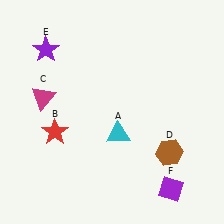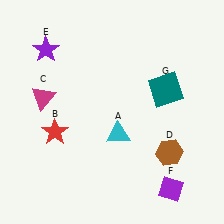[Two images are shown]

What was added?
A teal square (G) was added in Image 2.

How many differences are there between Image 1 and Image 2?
There is 1 difference between the two images.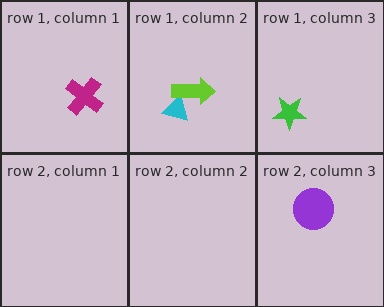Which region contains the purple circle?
The row 2, column 3 region.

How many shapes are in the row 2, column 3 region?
1.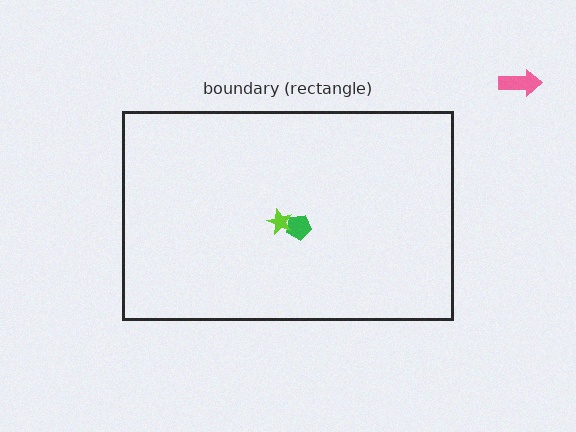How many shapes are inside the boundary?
2 inside, 1 outside.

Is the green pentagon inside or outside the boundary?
Inside.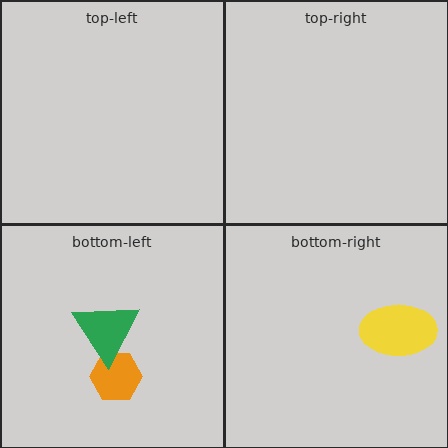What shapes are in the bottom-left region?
The orange hexagon, the green triangle.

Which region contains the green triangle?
The bottom-left region.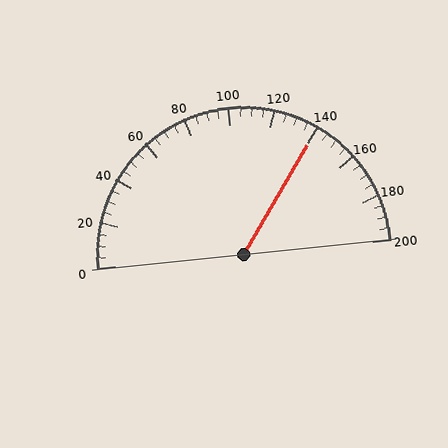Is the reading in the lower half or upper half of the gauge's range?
The reading is in the upper half of the range (0 to 200).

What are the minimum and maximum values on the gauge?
The gauge ranges from 0 to 200.